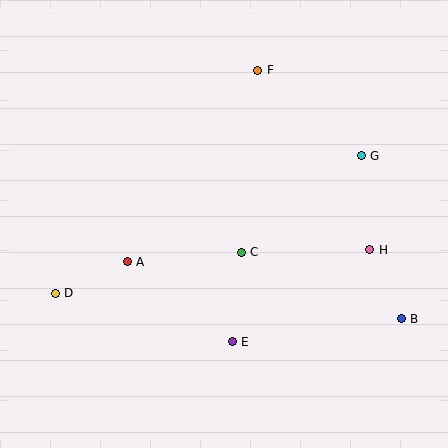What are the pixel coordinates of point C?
Point C is at (241, 252).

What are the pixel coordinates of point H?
Point H is at (370, 250).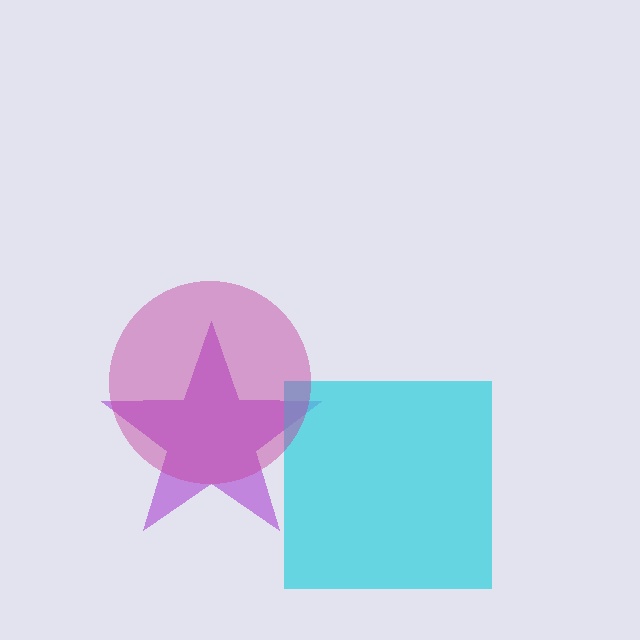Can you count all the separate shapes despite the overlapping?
Yes, there are 3 separate shapes.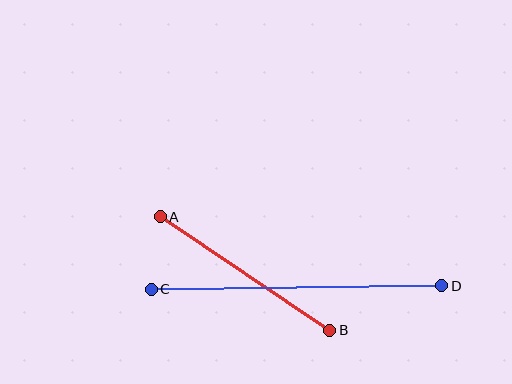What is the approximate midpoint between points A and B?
The midpoint is at approximately (245, 274) pixels.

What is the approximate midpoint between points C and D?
The midpoint is at approximately (297, 287) pixels.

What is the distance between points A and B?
The distance is approximately 204 pixels.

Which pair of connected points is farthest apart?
Points C and D are farthest apart.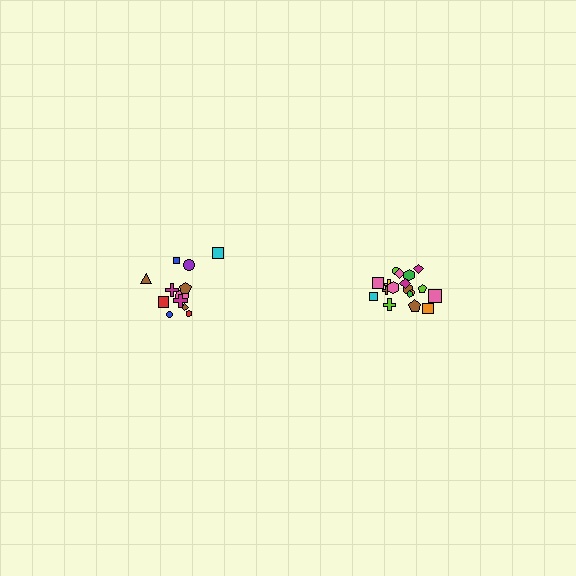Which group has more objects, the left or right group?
The right group.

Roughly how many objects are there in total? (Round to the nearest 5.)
Roughly 30 objects in total.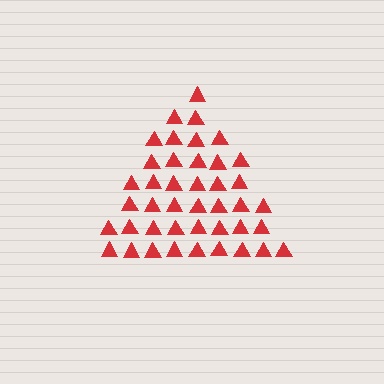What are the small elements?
The small elements are triangles.